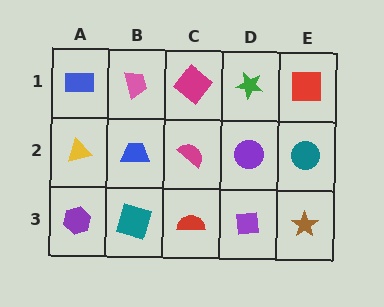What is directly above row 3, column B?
A blue trapezoid.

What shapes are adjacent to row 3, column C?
A magenta semicircle (row 2, column C), a teal square (row 3, column B), a purple square (row 3, column D).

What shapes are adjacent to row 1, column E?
A teal circle (row 2, column E), a green star (row 1, column D).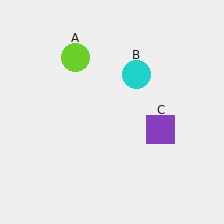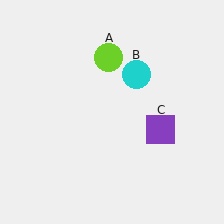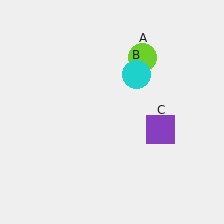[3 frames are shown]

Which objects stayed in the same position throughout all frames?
Cyan circle (object B) and purple square (object C) remained stationary.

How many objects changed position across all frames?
1 object changed position: lime circle (object A).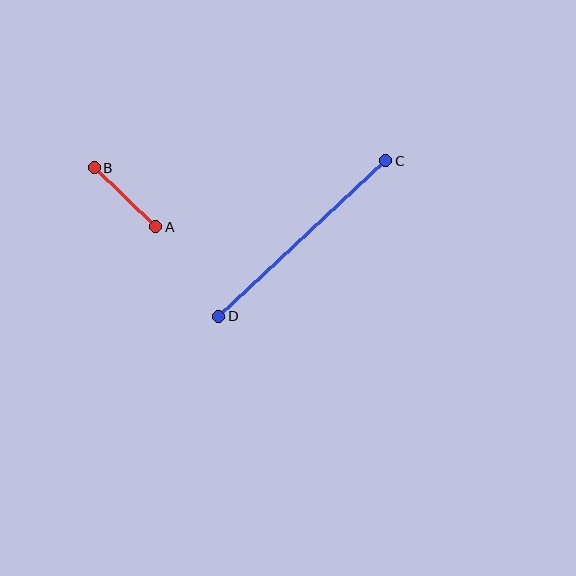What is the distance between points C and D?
The distance is approximately 228 pixels.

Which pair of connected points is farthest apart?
Points C and D are farthest apart.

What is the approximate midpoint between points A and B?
The midpoint is at approximately (125, 197) pixels.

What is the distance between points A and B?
The distance is approximately 85 pixels.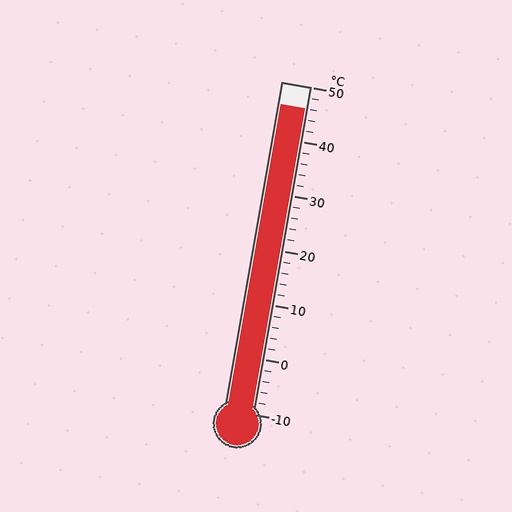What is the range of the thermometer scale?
The thermometer scale ranges from -10°C to 50°C.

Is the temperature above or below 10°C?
The temperature is above 10°C.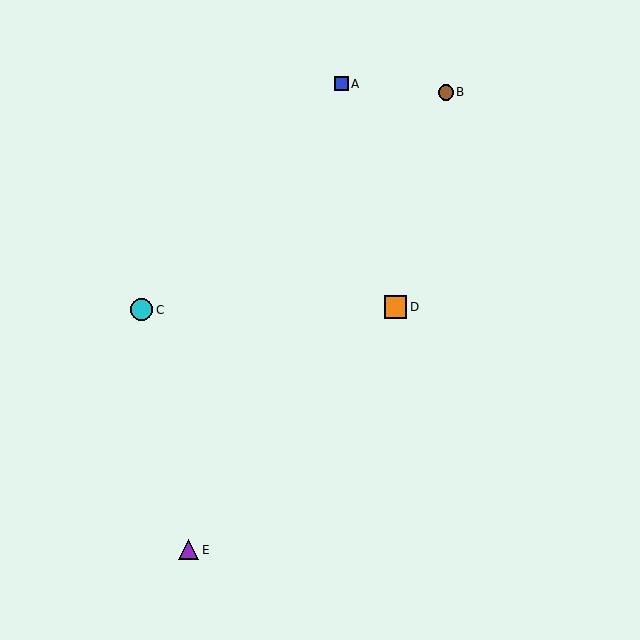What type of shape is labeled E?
Shape E is a purple triangle.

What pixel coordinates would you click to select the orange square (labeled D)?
Click at (395, 307) to select the orange square D.